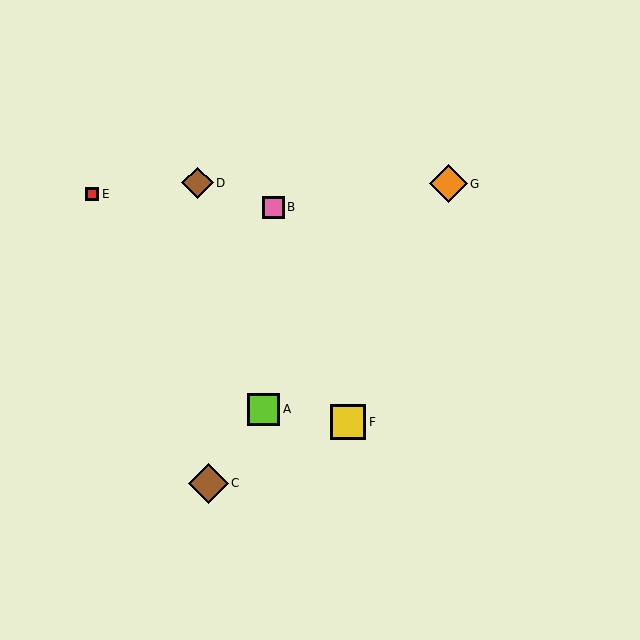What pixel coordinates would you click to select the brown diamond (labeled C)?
Click at (208, 483) to select the brown diamond C.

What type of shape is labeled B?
Shape B is a pink square.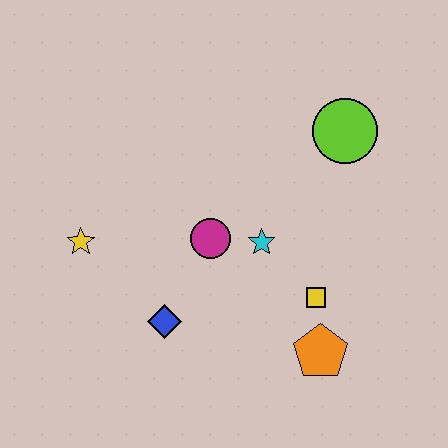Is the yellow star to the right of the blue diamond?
No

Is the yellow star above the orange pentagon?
Yes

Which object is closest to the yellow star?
The blue diamond is closest to the yellow star.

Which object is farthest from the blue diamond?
The lime circle is farthest from the blue diamond.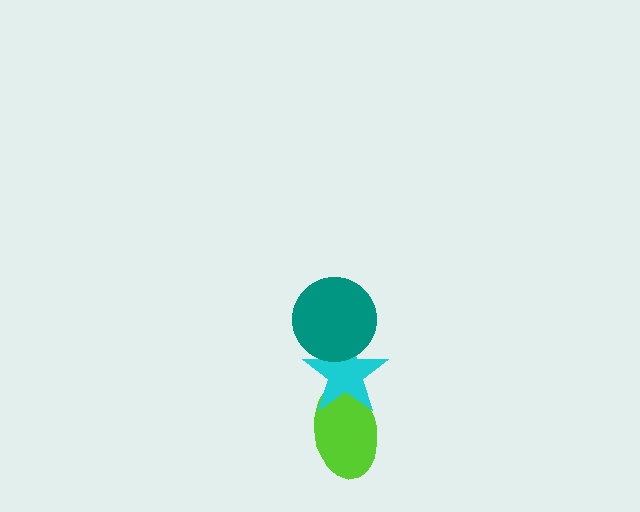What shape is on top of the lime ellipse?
The cyan star is on top of the lime ellipse.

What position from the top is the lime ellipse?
The lime ellipse is 3rd from the top.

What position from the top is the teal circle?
The teal circle is 1st from the top.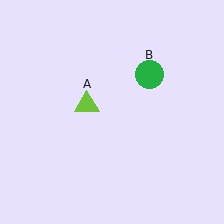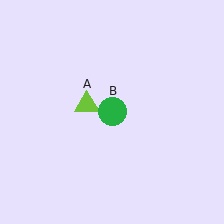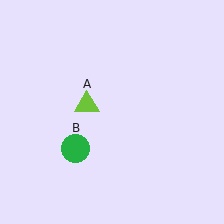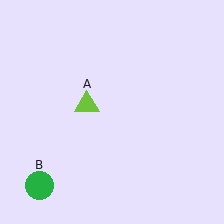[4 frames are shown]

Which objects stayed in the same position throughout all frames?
Lime triangle (object A) remained stationary.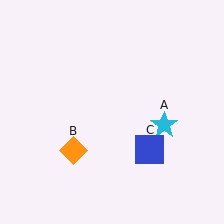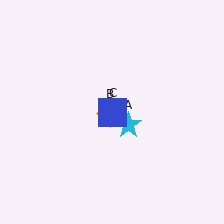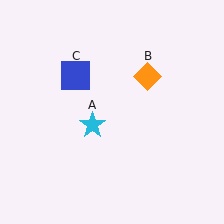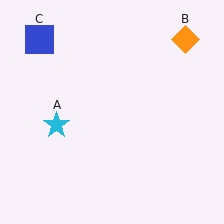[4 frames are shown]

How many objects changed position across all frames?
3 objects changed position: cyan star (object A), orange diamond (object B), blue square (object C).